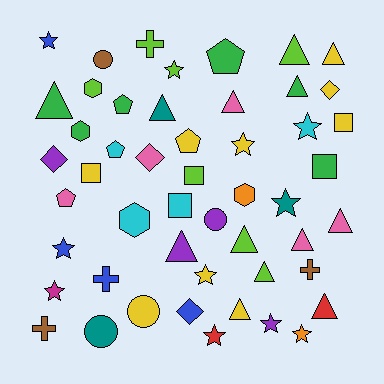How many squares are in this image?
There are 5 squares.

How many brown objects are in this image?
There are 3 brown objects.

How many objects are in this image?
There are 50 objects.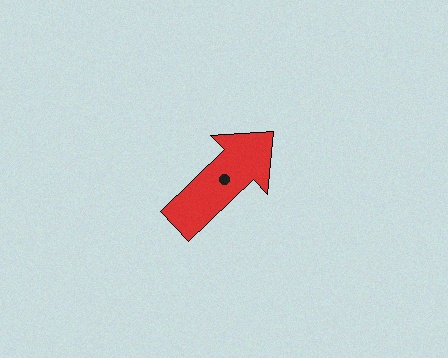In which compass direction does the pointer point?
Northeast.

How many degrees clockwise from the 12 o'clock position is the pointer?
Approximately 46 degrees.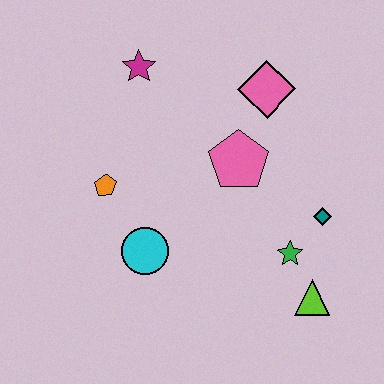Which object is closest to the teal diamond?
The green star is closest to the teal diamond.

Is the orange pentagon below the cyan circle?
No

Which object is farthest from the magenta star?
The lime triangle is farthest from the magenta star.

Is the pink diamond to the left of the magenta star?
No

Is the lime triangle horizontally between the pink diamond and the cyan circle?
No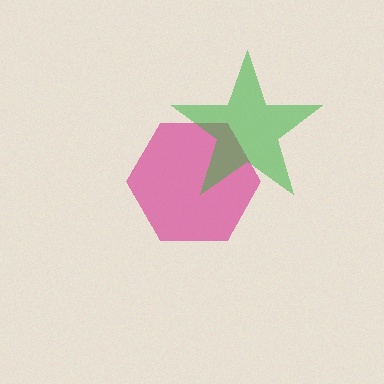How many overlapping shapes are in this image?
There are 2 overlapping shapes in the image.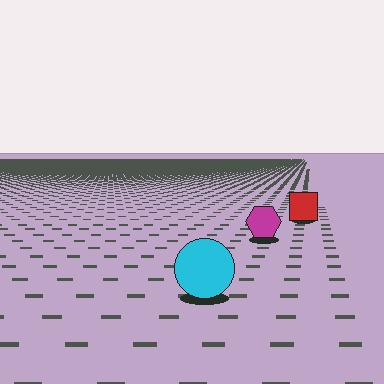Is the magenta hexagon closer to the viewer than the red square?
Yes. The magenta hexagon is closer — you can tell from the texture gradient: the ground texture is coarser near it.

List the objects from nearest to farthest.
From nearest to farthest: the cyan circle, the magenta hexagon, the red square.